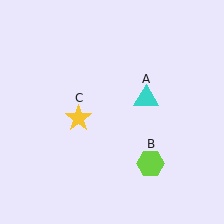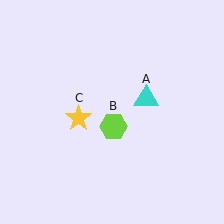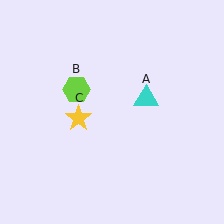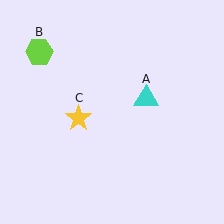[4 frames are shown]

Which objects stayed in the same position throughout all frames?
Cyan triangle (object A) and yellow star (object C) remained stationary.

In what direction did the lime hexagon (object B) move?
The lime hexagon (object B) moved up and to the left.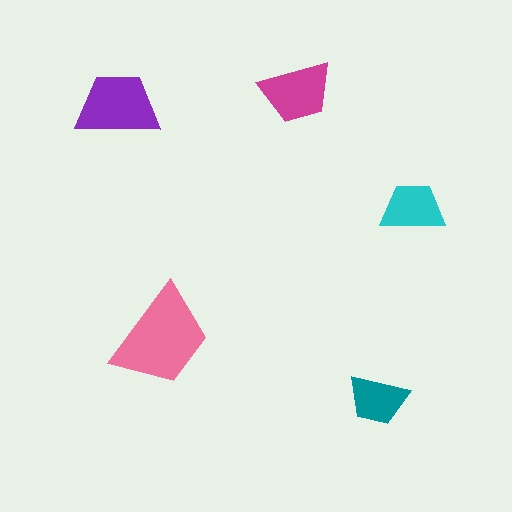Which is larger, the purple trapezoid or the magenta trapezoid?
The purple one.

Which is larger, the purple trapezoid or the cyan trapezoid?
The purple one.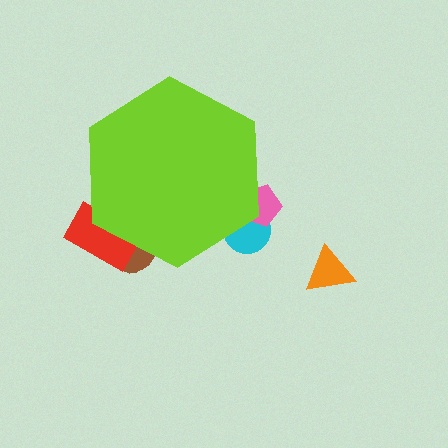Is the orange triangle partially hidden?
No, the orange triangle is fully visible.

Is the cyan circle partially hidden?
Yes, the cyan circle is partially hidden behind the lime hexagon.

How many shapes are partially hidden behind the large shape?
4 shapes are partially hidden.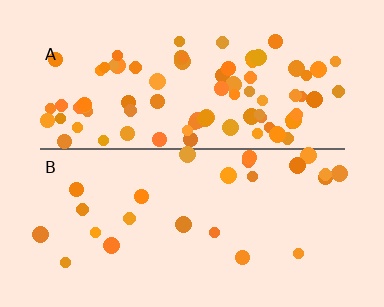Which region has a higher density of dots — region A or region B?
A (the top).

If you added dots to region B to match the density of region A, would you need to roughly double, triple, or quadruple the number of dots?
Approximately triple.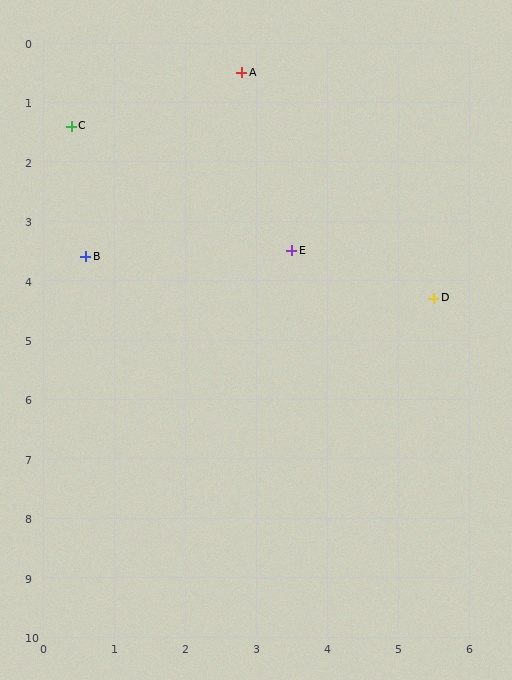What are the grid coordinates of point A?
Point A is at approximately (2.8, 0.5).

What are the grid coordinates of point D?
Point D is at approximately (5.5, 4.3).